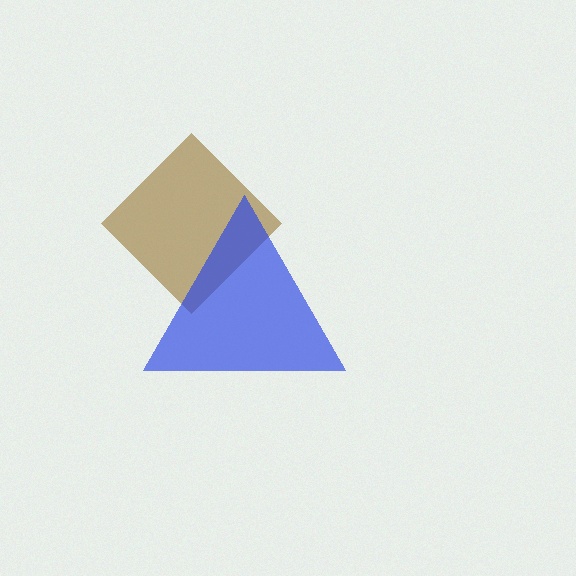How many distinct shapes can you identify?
There are 2 distinct shapes: a brown diamond, a blue triangle.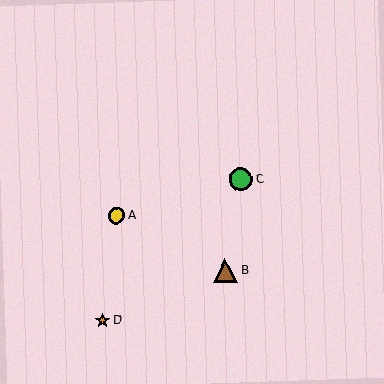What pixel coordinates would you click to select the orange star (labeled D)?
Click at (103, 321) to select the orange star D.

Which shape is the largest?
The brown triangle (labeled B) is the largest.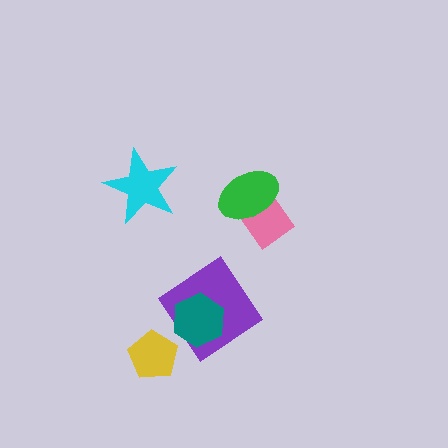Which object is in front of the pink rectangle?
The green ellipse is in front of the pink rectangle.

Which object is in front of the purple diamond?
The teal hexagon is in front of the purple diamond.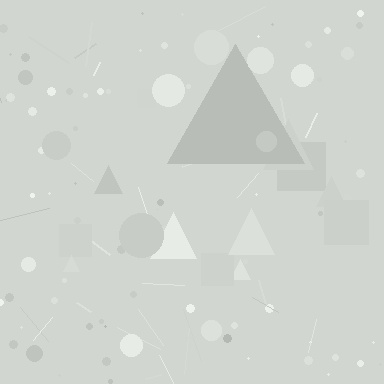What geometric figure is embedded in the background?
A triangle is embedded in the background.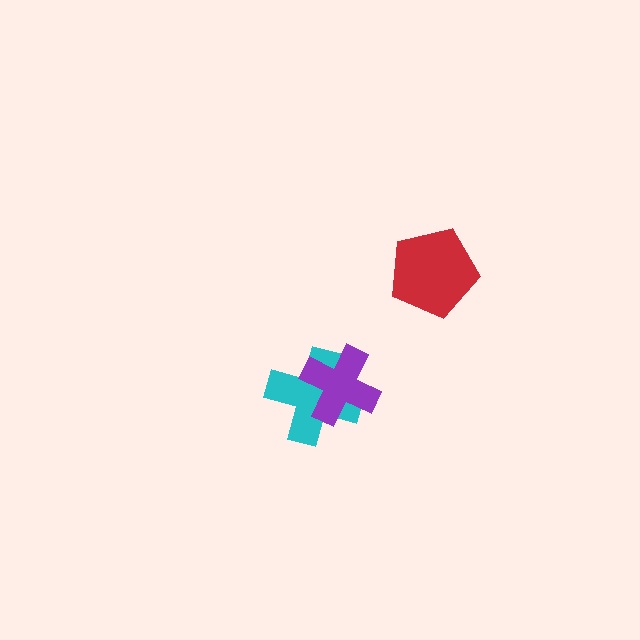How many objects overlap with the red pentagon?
0 objects overlap with the red pentagon.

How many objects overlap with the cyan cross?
1 object overlaps with the cyan cross.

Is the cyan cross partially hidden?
Yes, it is partially covered by another shape.